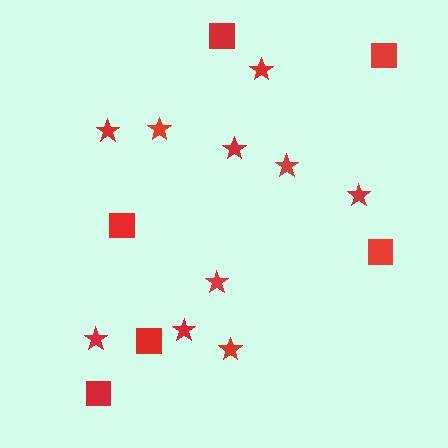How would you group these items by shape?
There are 2 groups: one group of stars (10) and one group of squares (6).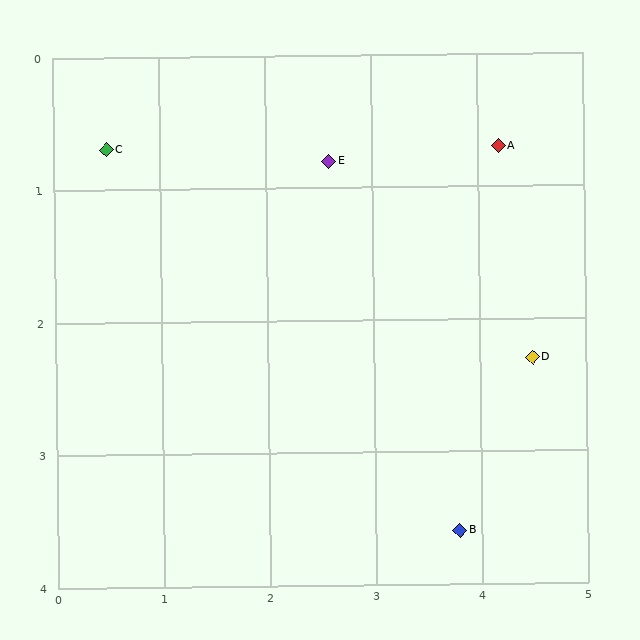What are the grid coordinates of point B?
Point B is at approximately (3.8, 3.6).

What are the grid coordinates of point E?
Point E is at approximately (2.6, 0.8).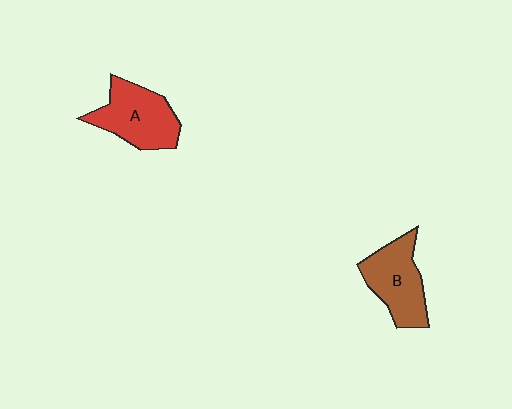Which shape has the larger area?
Shape A (red).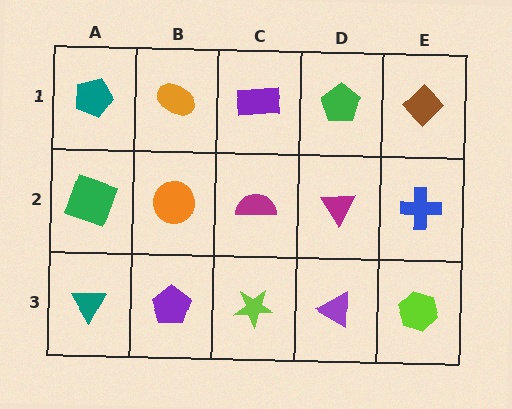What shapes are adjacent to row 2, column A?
A teal pentagon (row 1, column A), a teal triangle (row 3, column A), an orange circle (row 2, column B).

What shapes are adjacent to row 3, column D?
A magenta triangle (row 2, column D), a lime star (row 3, column C), a lime hexagon (row 3, column E).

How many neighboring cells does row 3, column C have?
3.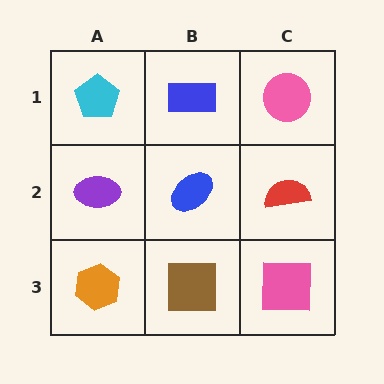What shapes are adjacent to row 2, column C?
A pink circle (row 1, column C), a pink square (row 3, column C), a blue ellipse (row 2, column B).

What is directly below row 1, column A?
A purple ellipse.